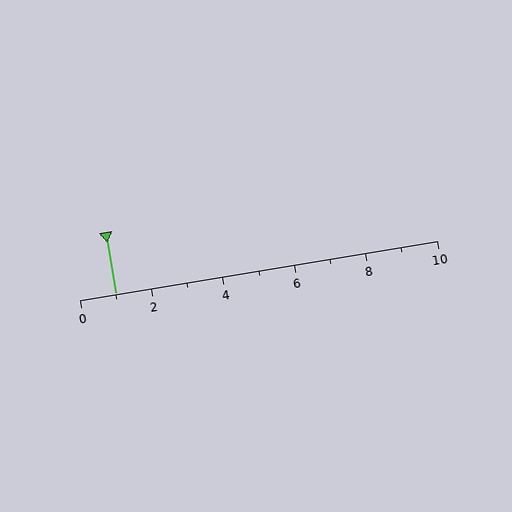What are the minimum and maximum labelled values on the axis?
The axis runs from 0 to 10.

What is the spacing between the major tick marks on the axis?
The major ticks are spaced 2 apart.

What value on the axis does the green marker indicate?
The marker indicates approximately 1.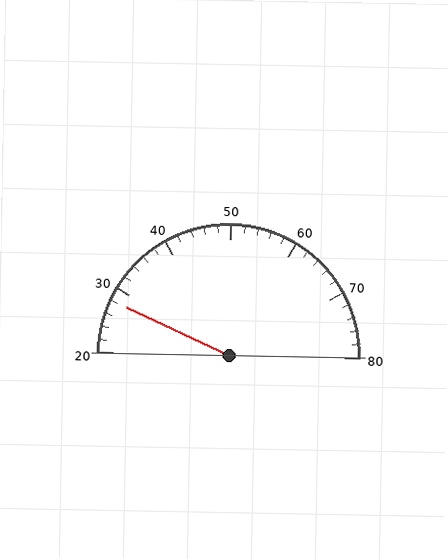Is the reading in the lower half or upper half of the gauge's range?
The reading is in the lower half of the range (20 to 80).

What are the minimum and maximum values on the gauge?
The gauge ranges from 20 to 80.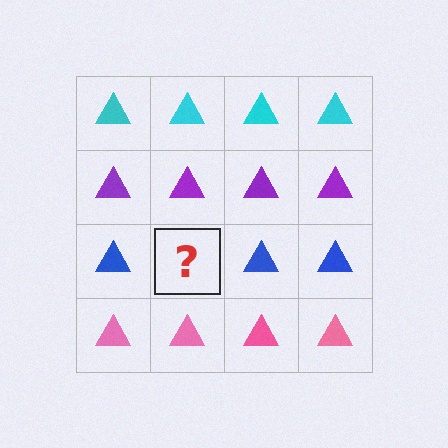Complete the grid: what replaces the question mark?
The question mark should be replaced with a blue triangle.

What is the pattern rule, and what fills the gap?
The rule is that each row has a consistent color. The gap should be filled with a blue triangle.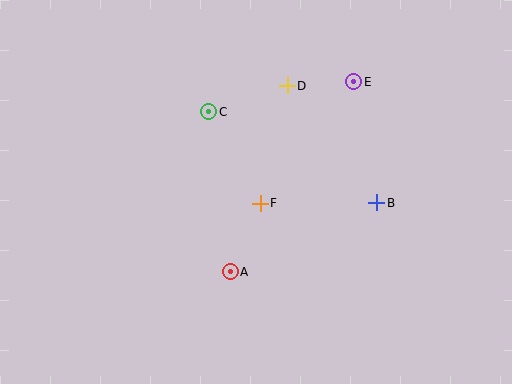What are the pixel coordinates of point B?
Point B is at (377, 203).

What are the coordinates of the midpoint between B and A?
The midpoint between B and A is at (303, 237).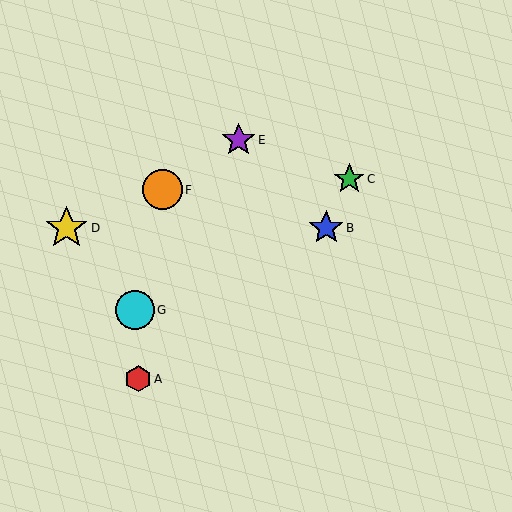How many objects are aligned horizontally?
2 objects (B, D) are aligned horizontally.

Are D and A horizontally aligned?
No, D is at y≈228 and A is at y≈379.